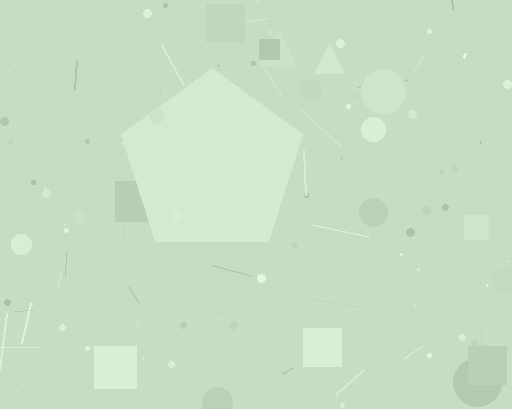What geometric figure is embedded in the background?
A pentagon is embedded in the background.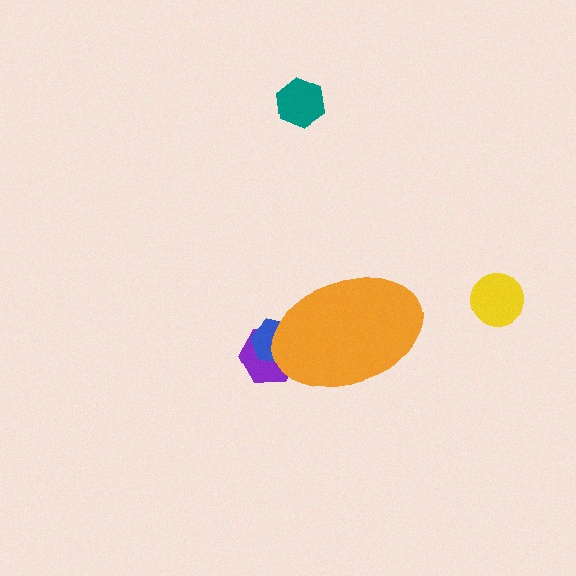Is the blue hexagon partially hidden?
Yes, the blue hexagon is partially hidden behind the orange ellipse.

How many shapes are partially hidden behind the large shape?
2 shapes are partially hidden.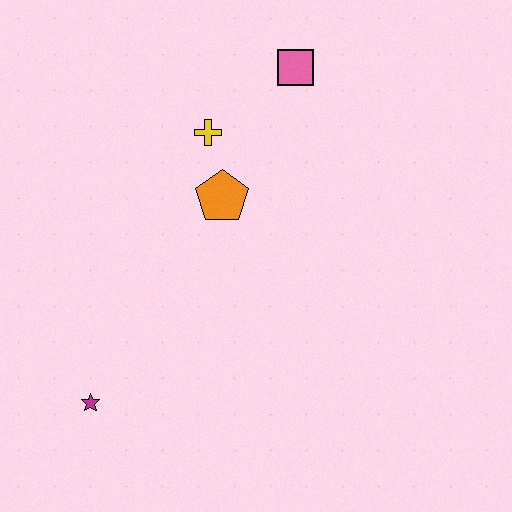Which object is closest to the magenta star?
The orange pentagon is closest to the magenta star.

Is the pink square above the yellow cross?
Yes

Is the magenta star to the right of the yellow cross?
No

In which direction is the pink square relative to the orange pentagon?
The pink square is above the orange pentagon.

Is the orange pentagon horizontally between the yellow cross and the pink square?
Yes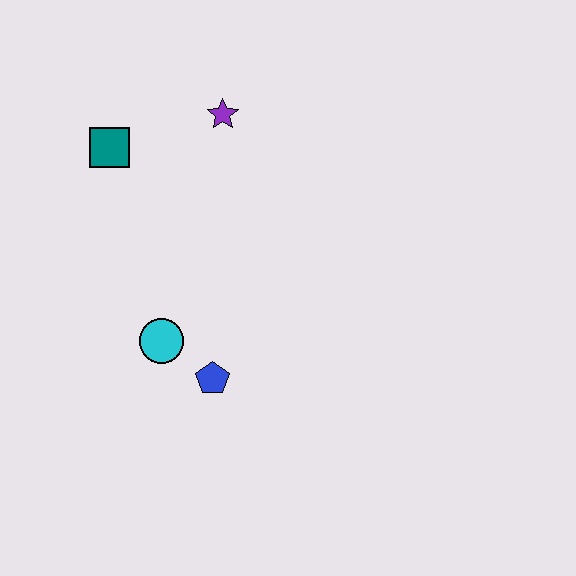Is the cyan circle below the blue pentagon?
No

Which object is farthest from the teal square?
The blue pentagon is farthest from the teal square.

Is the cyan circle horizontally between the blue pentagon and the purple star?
No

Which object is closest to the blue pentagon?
The cyan circle is closest to the blue pentagon.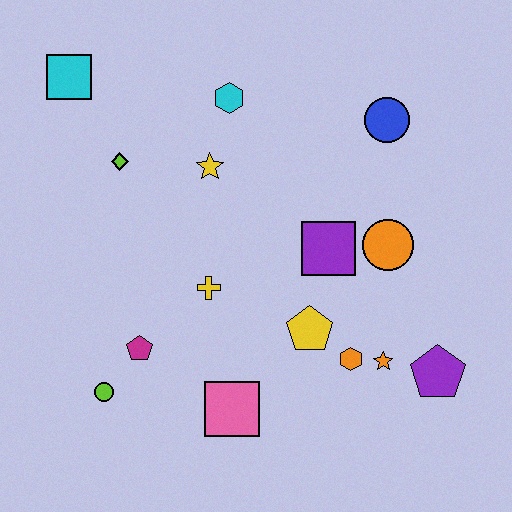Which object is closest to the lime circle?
The magenta pentagon is closest to the lime circle.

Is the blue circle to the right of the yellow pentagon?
Yes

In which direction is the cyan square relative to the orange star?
The cyan square is to the left of the orange star.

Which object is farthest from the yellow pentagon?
The cyan square is farthest from the yellow pentagon.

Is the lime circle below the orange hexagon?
Yes